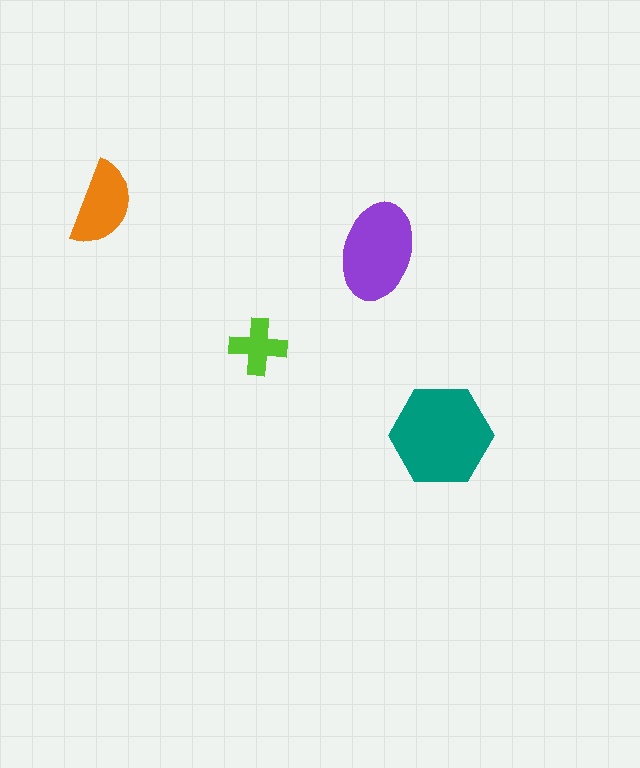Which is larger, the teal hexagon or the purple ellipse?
The teal hexagon.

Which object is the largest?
The teal hexagon.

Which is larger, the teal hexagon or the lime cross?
The teal hexagon.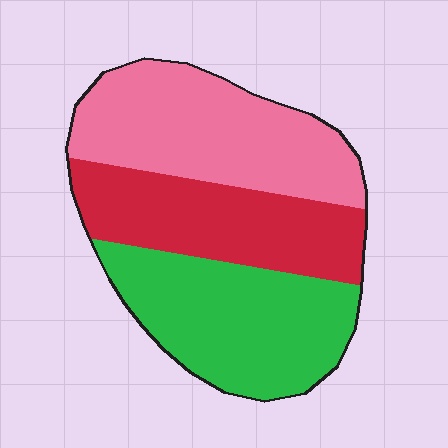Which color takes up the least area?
Red, at roughly 30%.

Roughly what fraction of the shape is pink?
Pink takes up about three eighths (3/8) of the shape.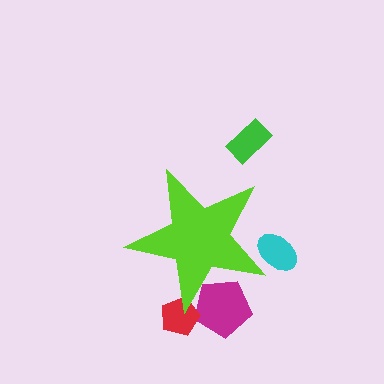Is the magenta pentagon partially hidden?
Yes, the magenta pentagon is partially hidden behind the lime star.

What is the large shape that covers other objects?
A lime star.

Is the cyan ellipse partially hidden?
Yes, the cyan ellipse is partially hidden behind the lime star.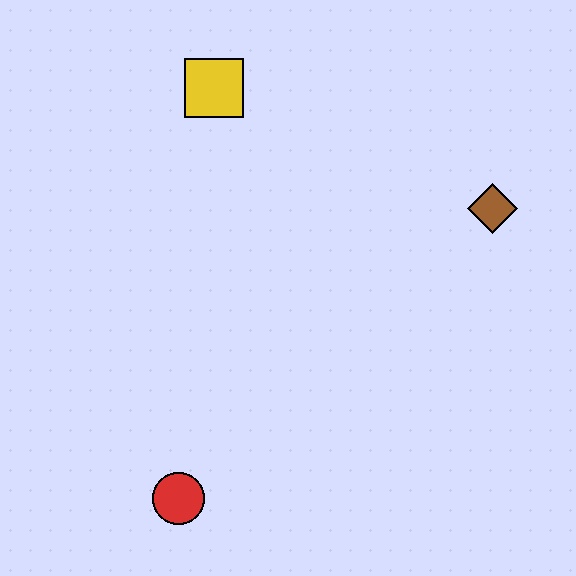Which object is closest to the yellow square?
The brown diamond is closest to the yellow square.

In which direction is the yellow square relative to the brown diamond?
The yellow square is to the left of the brown diamond.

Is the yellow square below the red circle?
No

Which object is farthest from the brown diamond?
The red circle is farthest from the brown diamond.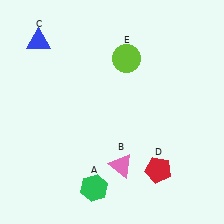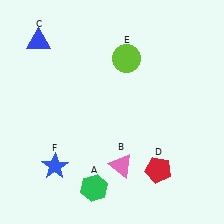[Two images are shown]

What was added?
A blue star (F) was added in Image 2.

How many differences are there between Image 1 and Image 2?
There is 1 difference between the two images.